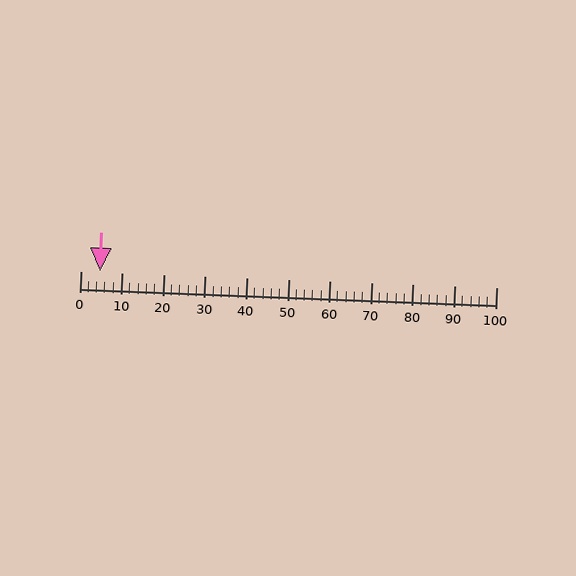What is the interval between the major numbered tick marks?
The major tick marks are spaced 10 units apart.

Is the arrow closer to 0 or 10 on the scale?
The arrow is closer to 0.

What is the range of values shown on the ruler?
The ruler shows values from 0 to 100.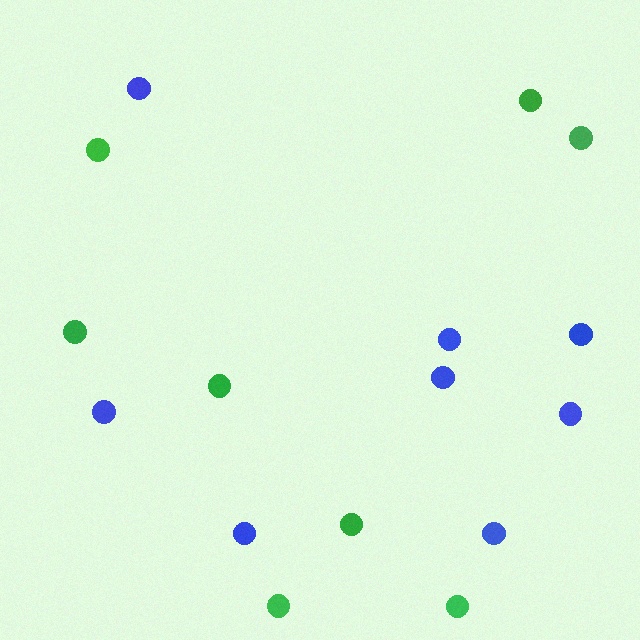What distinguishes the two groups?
There are 2 groups: one group of blue circles (8) and one group of green circles (8).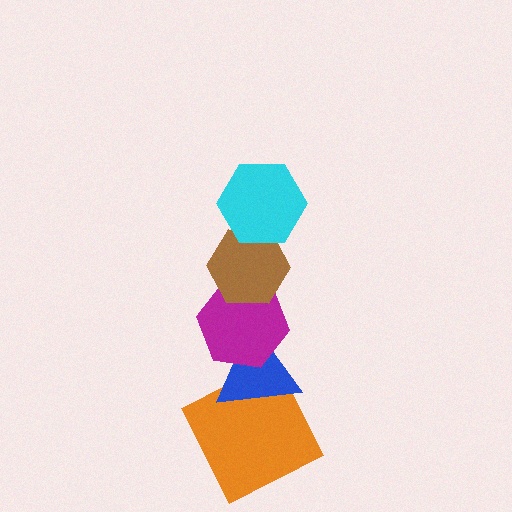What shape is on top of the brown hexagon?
The cyan hexagon is on top of the brown hexagon.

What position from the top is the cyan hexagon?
The cyan hexagon is 1st from the top.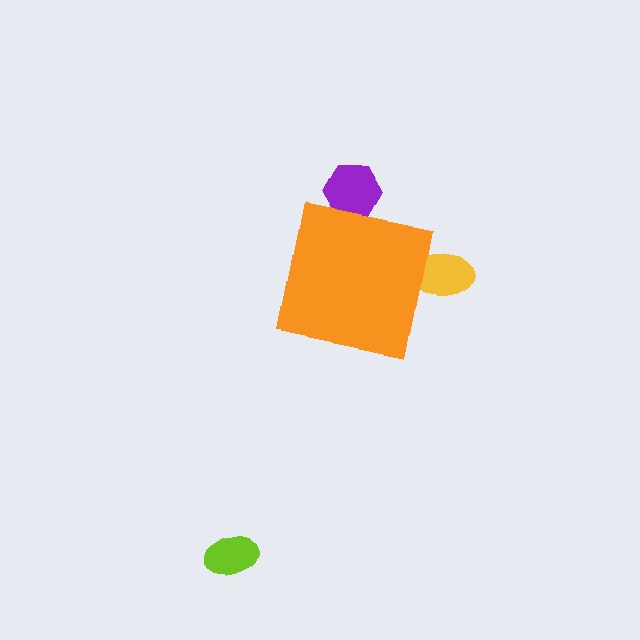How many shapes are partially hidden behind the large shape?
2 shapes are partially hidden.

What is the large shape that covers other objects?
An orange square.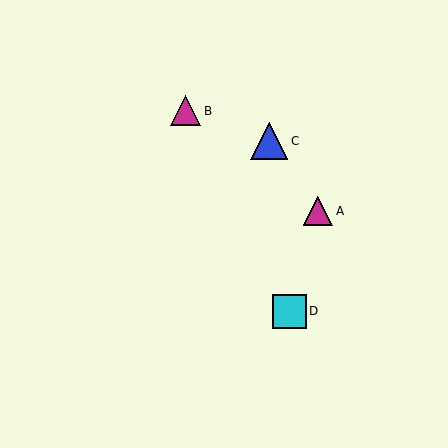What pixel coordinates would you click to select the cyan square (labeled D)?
Click at (289, 311) to select the cyan square D.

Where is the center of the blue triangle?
The center of the blue triangle is at (269, 141).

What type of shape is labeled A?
Shape A is a magenta triangle.